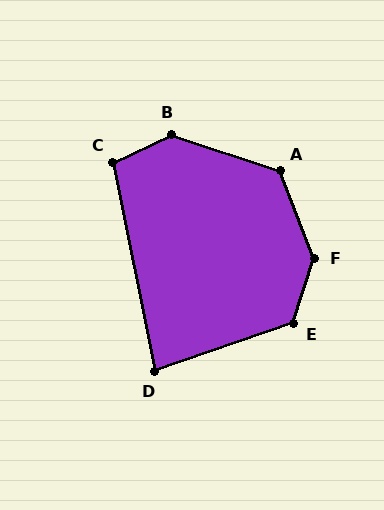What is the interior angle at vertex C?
Approximately 104 degrees (obtuse).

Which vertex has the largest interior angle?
F, at approximately 141 degrees.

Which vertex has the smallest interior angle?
D, at approximately 82 degrees.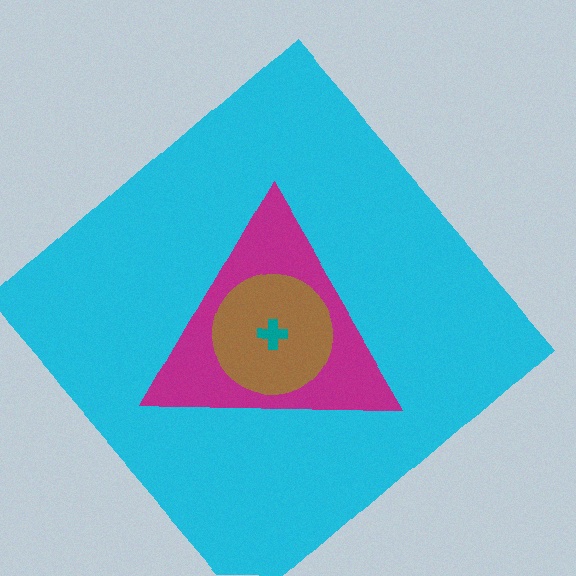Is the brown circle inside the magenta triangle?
Yes.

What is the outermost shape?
The cyan diamond.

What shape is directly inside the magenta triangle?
The brown circle.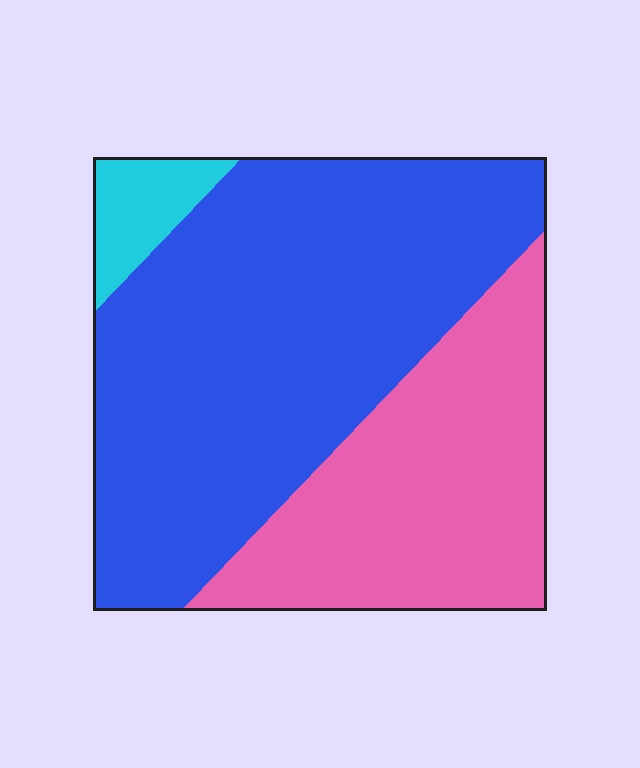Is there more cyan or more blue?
Blue.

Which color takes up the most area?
Blue, at roughly 60%.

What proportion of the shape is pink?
Pink covers about 35% of the shape.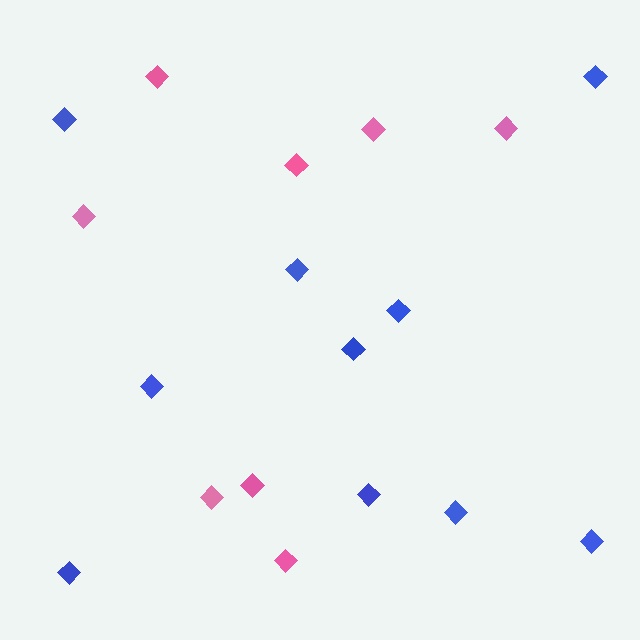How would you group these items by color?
There are 2 groups: one group of blue diamonds (10) and one group of pink diamonds (8).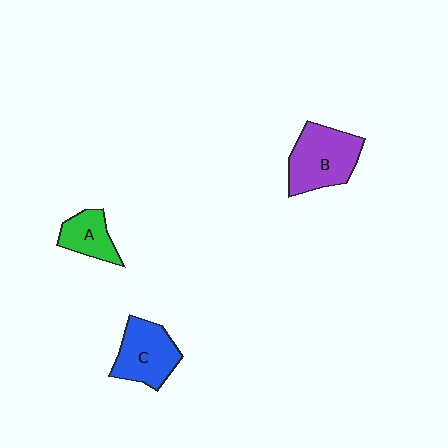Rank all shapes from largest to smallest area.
From largest to smallest: B (purple), C (blue), A (green).